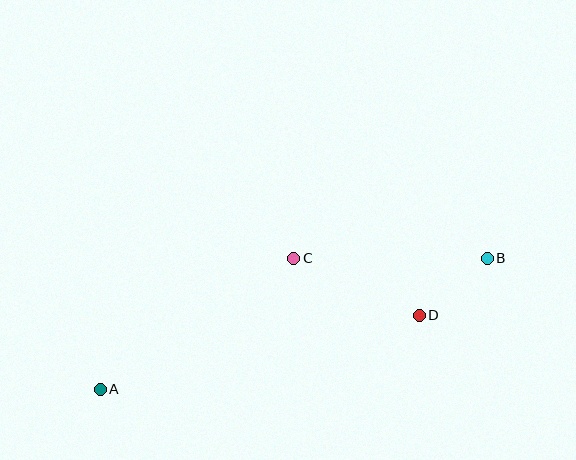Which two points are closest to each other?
Points B and D are closest to each other.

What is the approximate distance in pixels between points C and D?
The distance between C and D is approximately 138 pixels.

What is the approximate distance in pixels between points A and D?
The distance between A and D is approximately 327 pixels.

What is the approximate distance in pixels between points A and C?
The distance between A and C is approximately 233 pixels.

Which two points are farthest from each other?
Points A and B are farthest from each other.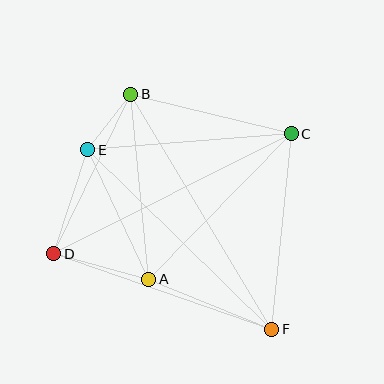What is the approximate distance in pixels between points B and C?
The distance between B and C is approximately 165 pixels.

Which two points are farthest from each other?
Points B and F are farthest from each other.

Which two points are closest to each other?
Points B and E are closest to each other.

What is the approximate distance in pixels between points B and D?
The distance between B and D is approximately 177 pixels.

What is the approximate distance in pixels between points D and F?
The distance between D and F is approximately 231 pixels.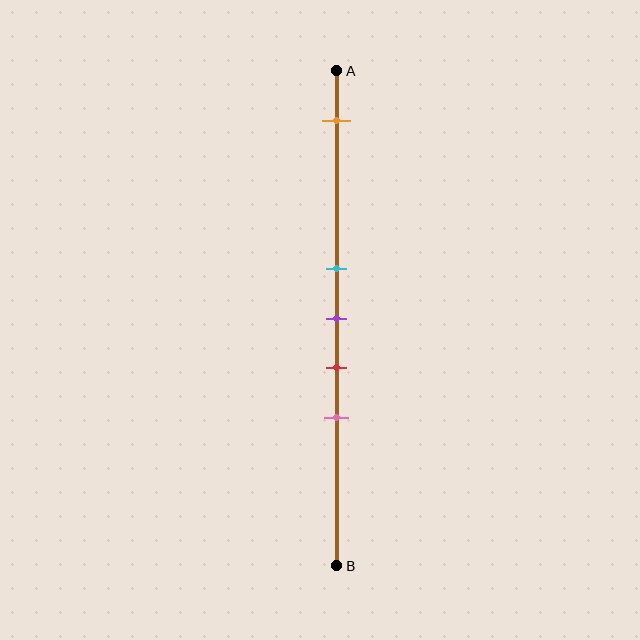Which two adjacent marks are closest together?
The cyan and purple marks are the closest adjacent pair.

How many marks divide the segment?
There are 5 marks dividing the segment.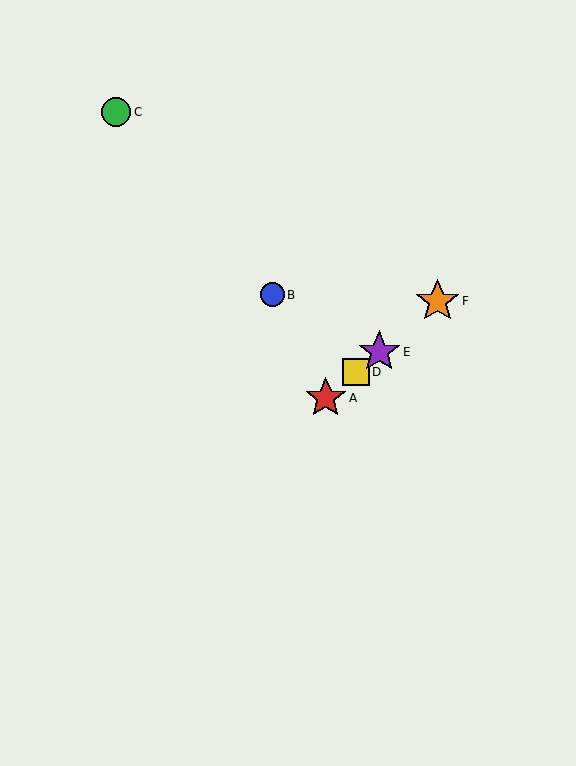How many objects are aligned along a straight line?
4 objects (A, D, E, F) are aligned along a straight line.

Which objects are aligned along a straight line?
Objects A, D, E, F are aligned along a straight line.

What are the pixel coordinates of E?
Object E is at (379, 352).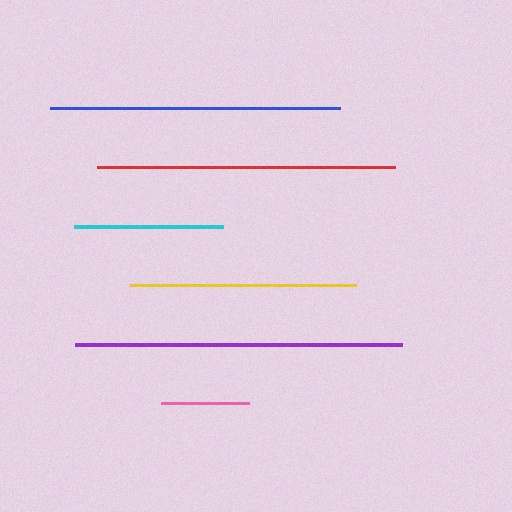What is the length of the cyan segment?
The cyan segment is approximately 149 pixels long.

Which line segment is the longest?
The purple line is the longest at approximately 327 pixels.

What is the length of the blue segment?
The blue segment is approximately 290 pixels long.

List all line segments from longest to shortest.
From longest to shortest: purple, red, blue, yellow, cyan, pink.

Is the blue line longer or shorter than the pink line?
The blue line is longer than the pink line.